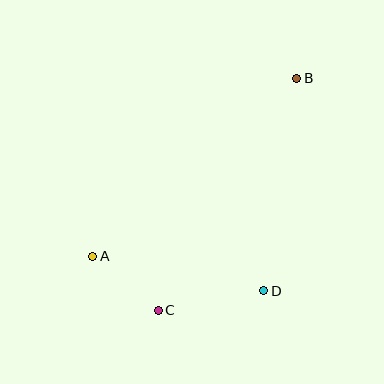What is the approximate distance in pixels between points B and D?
The distance between B and D is approximately 215 pixels.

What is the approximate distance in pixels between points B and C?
The distance between B and C is approximately 270 pixels.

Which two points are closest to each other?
Points A and C are closest to each other.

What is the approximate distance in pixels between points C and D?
The distance between C and D is approximately 107 pixels.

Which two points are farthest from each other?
Points A and B are farthest from each other.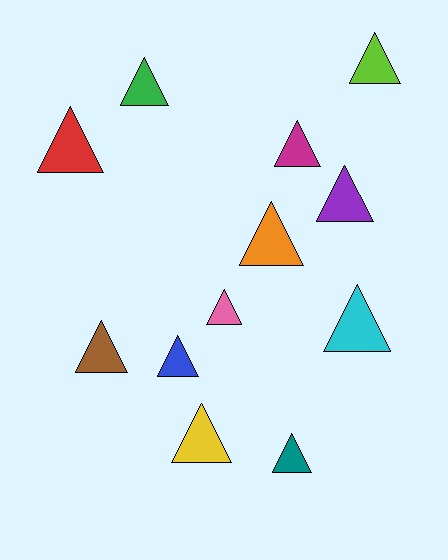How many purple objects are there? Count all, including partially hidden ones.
There is 1 purple object.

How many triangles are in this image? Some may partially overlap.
There are 12 triangles.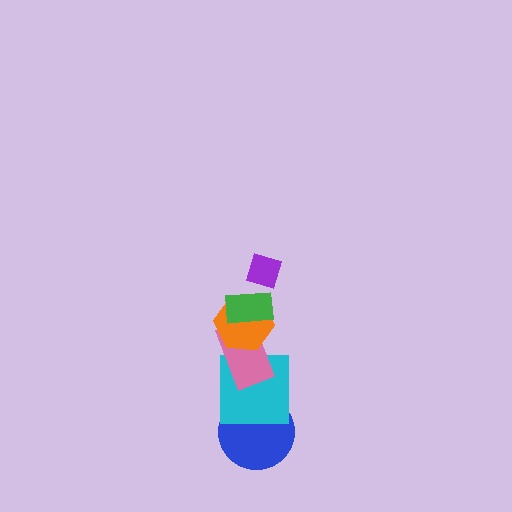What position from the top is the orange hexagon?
The orange hexagon is 3rd from the top.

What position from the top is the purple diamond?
The purple diamond is 1st from the top.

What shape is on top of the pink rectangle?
The orange hexagon is on top of the pink rectangle.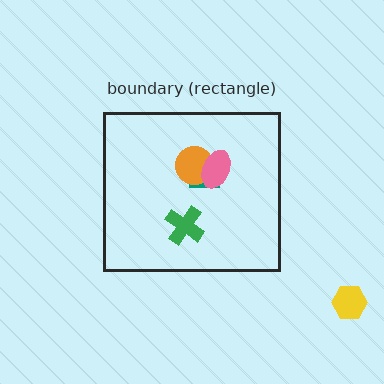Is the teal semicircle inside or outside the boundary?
Inside.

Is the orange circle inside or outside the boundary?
Inside.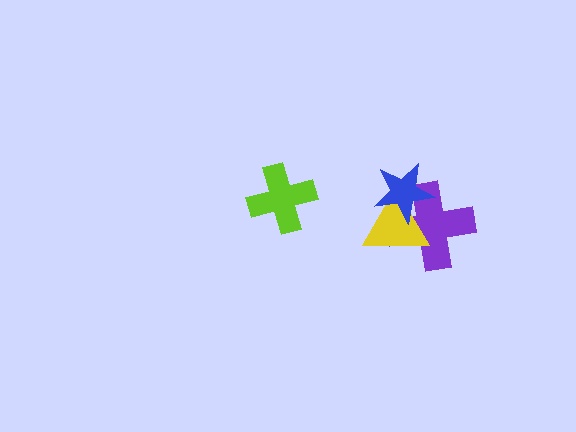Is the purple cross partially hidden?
Yes, it is partially covered by another shape.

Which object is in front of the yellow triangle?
The blue star is in front of the yellow triangle.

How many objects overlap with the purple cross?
2 objects overlap with the purple cross.